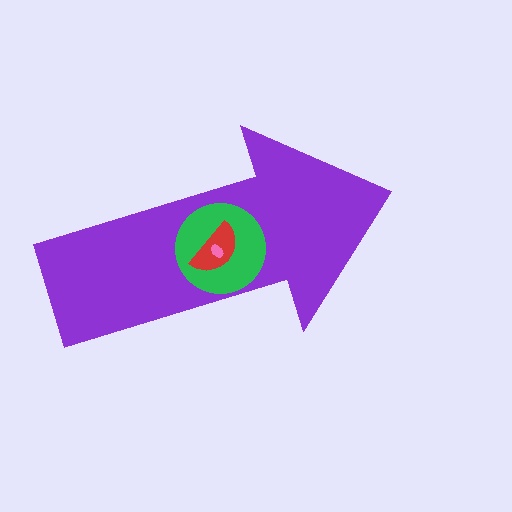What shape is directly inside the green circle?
The red semicircle.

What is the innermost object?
The pink ellipse.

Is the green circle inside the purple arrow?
Yes.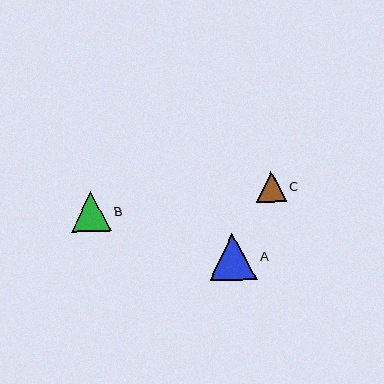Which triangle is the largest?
Triangle A is the largest with a size of approximately 47 pixels.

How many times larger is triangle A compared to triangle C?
Triangle A is approximately 1.6 times the size of triangle C.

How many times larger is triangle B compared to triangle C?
Triangle B is approximately 1.3 times the size of triangle C.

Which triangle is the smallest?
Triangle C is the smallest with a size of approximately 30 pixels.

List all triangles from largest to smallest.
From largest to smallest: A, B, C.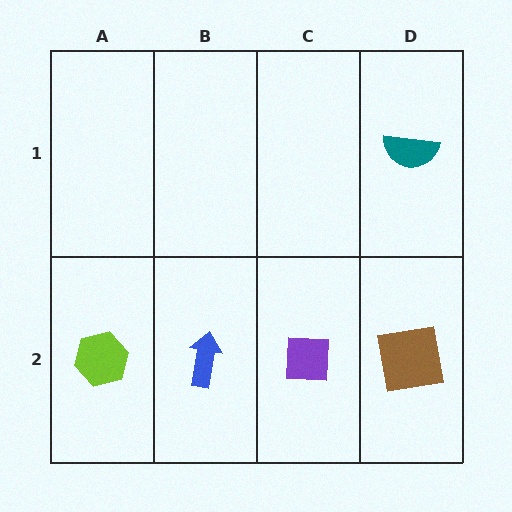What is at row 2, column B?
A blue arrow.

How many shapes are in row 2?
4 shapes.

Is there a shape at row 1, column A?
No, that cell is empty.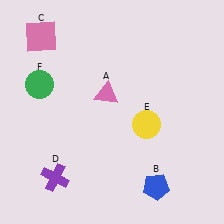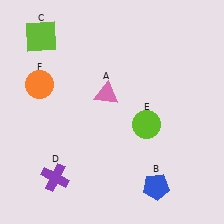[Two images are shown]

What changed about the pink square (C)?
In Image 1, C is pink. In Image 2, it changed to lime.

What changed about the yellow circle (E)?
In Image 1, E is yellow. In Image 2, it changed to lime.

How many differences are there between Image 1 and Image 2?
There are 3 differences between the two images.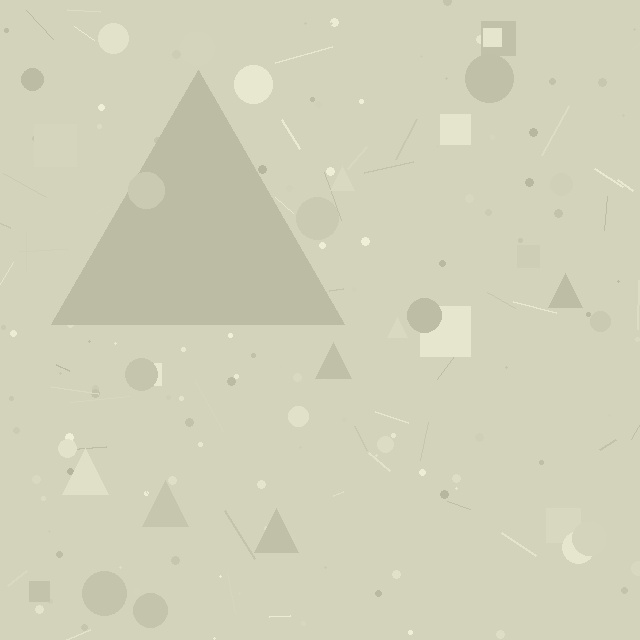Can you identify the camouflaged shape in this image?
The camouflaged shape is a triangle.